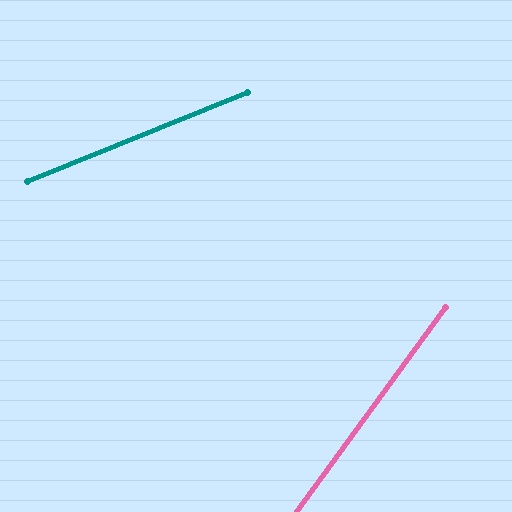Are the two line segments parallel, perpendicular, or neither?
Neither parallel nor perpendicular — they differ by about 32°.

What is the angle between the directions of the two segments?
Approximately 32 degrees.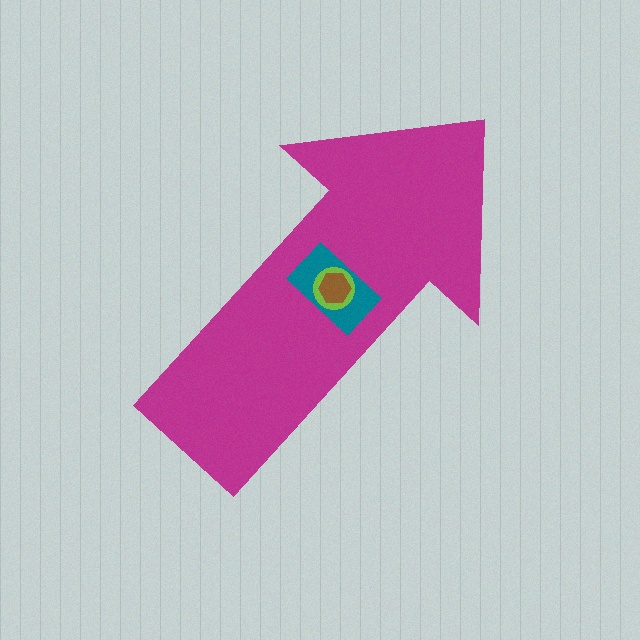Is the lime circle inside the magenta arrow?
Yes.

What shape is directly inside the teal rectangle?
The lime circle.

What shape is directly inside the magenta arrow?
The teal rectangle.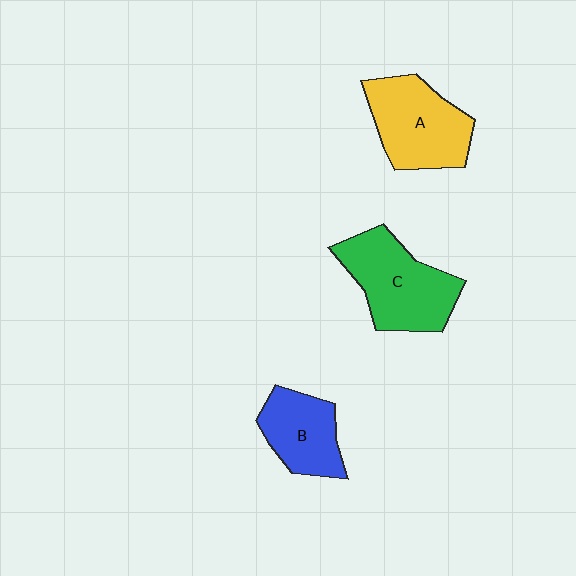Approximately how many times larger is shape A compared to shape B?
Approximately 1.4 times.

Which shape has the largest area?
Shape C (green).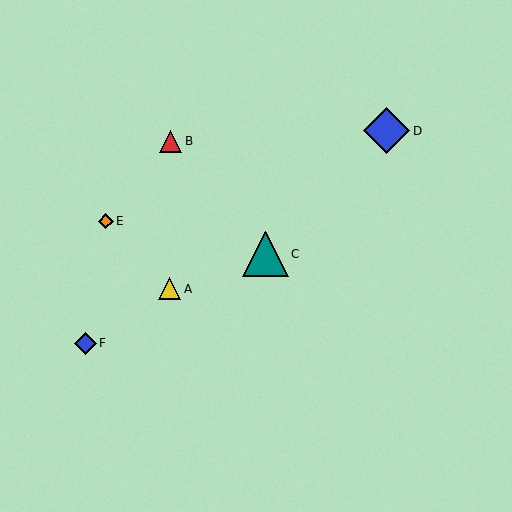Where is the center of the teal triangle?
The center of the teal triangle is at (266, 254).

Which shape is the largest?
The blue diamond (labeled D) is the largest.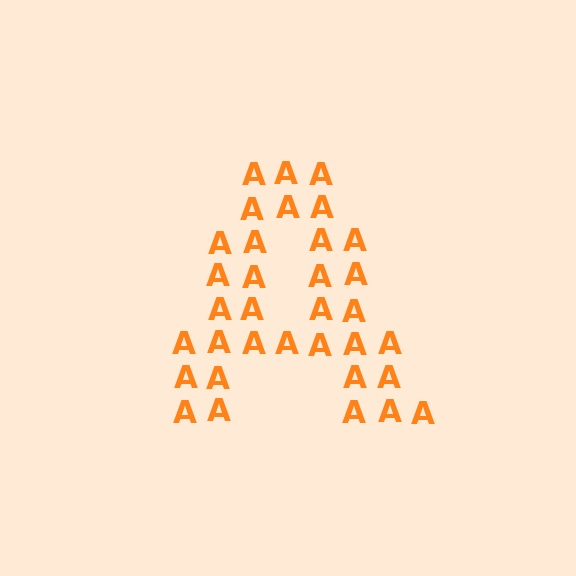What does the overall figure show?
The overall figure shows the letter A.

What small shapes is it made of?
It is made of small letter A's.